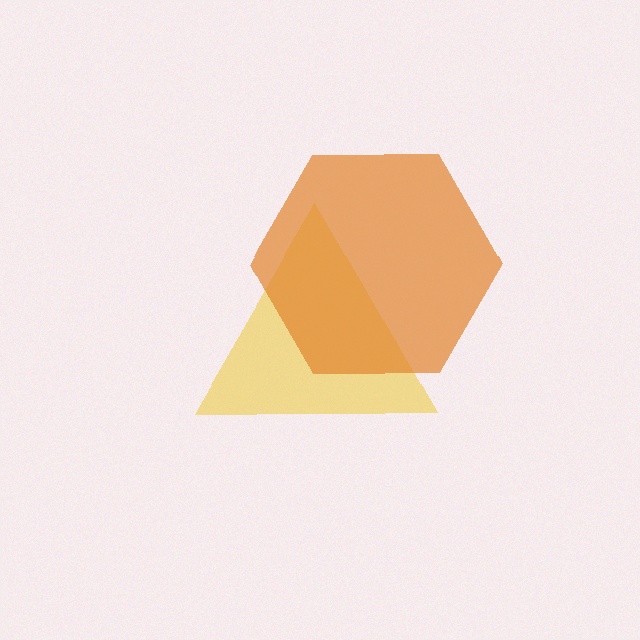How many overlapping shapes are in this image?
There are 2 overlapping shapes in the image.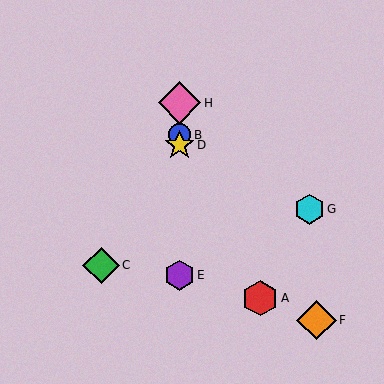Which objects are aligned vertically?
Objects B, D, E, H are aligned vertically.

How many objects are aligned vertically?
4 objects (B, D, E, H) are aligned vertically.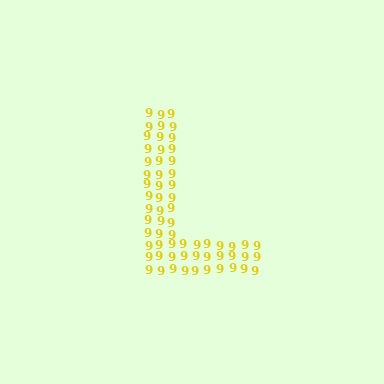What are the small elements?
The small elements are digit 9's.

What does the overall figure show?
The overall figure shows the letter L.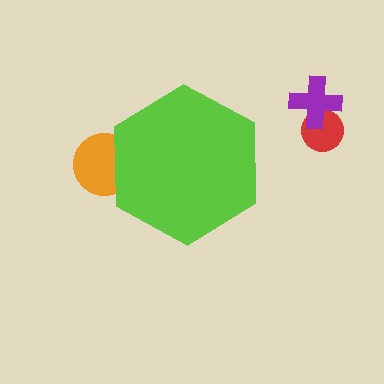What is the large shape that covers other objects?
A lime hexagon.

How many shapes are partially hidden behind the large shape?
1 shape is partially hidden.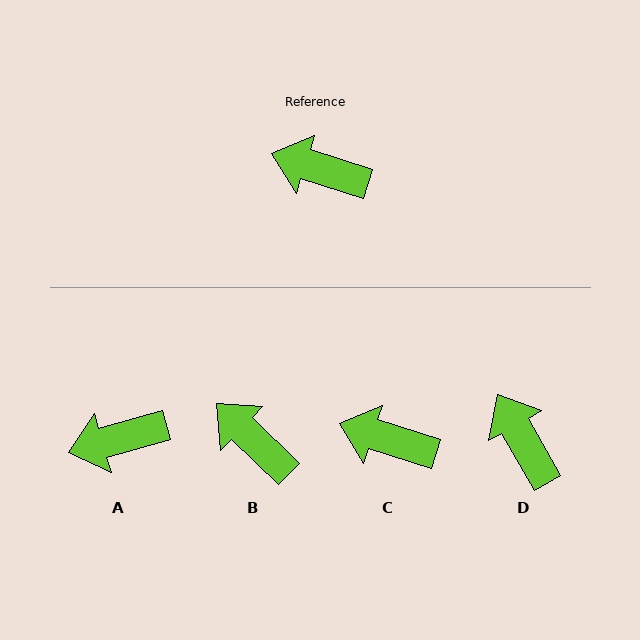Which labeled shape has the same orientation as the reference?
C.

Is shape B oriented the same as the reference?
No, it is off by about 27 degrees.